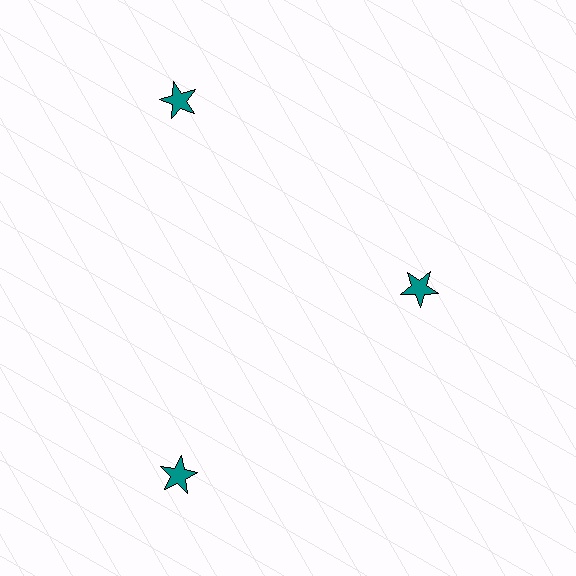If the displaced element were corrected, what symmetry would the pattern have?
It would have 3-fold rotational symmetry — the pattern would map onto itself every 120 degrees.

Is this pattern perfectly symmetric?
No. The 3 teal stars are arranged in a ring, but one element near the 3 o'clock position is pulled inward toward the center, breaking the 3-fold rotational symmetry.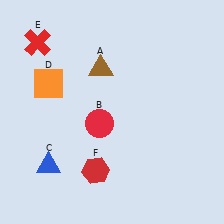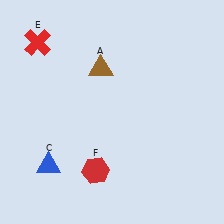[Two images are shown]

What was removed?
The red circle (B), the orange square (D) were removed in Image 2.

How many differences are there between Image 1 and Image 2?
There are 2 differences between the two images.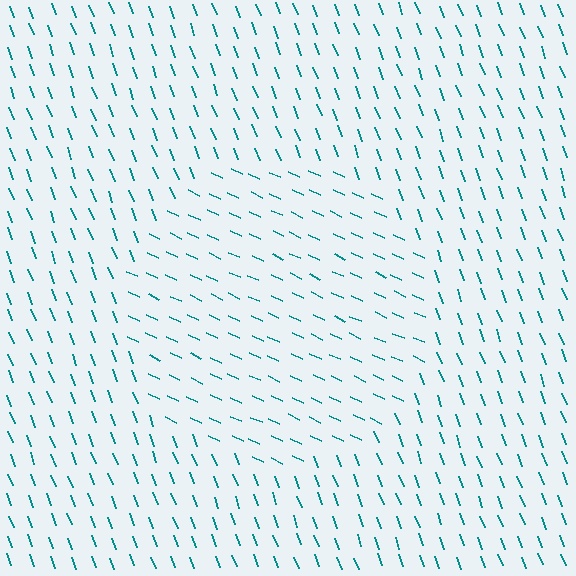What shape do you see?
I see a circle.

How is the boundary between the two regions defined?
The boundary is defined purely by a change in line orientation (approximately 45 degrees difference). All lines are the same color and thickness.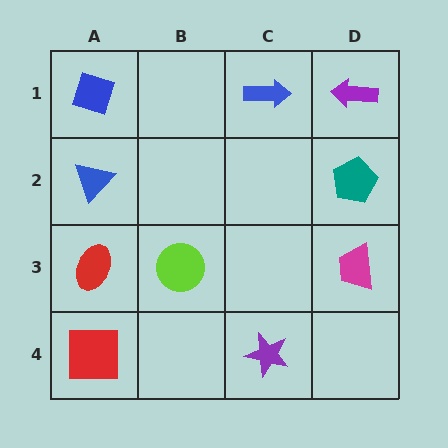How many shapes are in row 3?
3 shapes.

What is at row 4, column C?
A purple star.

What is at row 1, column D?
A purple arrow.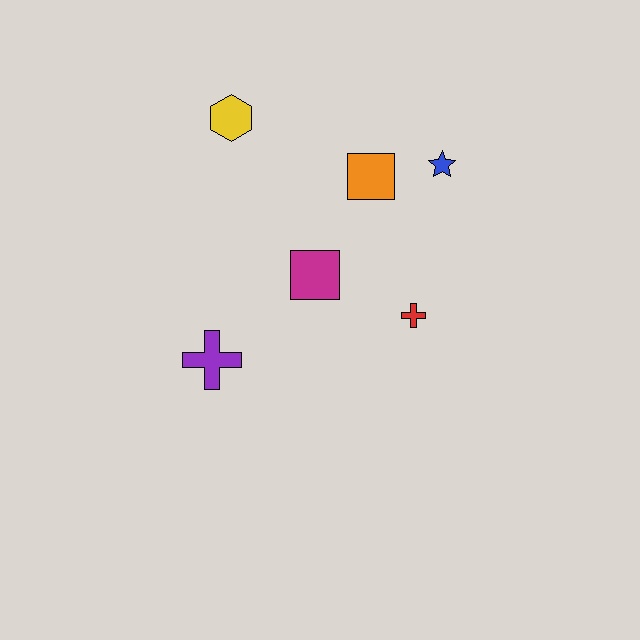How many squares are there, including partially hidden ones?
There are 2 squares.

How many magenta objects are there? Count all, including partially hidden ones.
There is 1 magenta object.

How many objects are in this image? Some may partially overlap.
There are 6 objects.